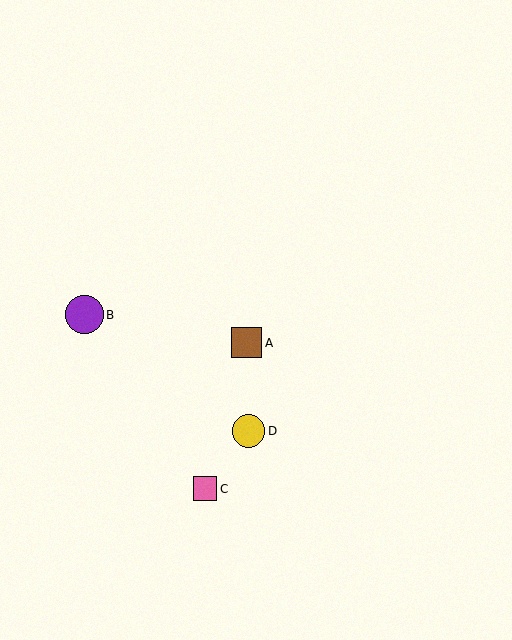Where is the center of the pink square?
The center of the pink square is at (205, 489).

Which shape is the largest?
The purple circle (labeled B) is the largest.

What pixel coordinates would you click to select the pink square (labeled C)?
Click at (205, 489) to select the pink square C.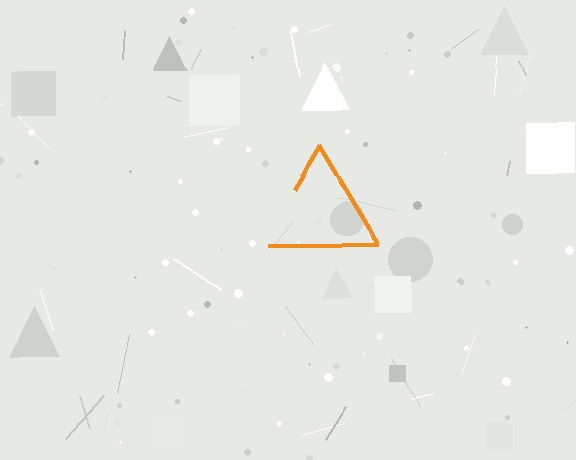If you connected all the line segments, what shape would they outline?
They would outline a triangle.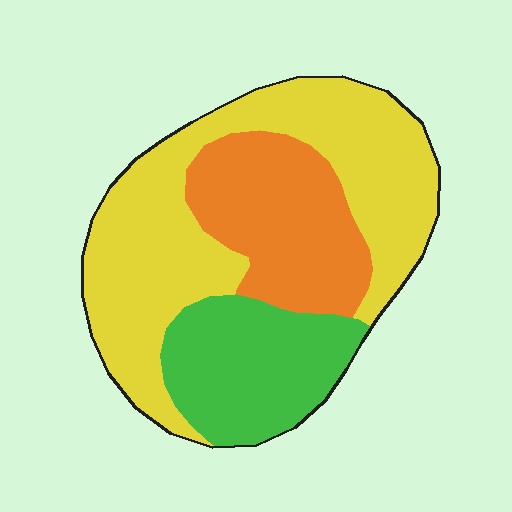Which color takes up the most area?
Yellow, at roughly 50%.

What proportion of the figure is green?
Green covers around 25% of the figure.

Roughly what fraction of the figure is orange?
Orange covers 25% of the figure.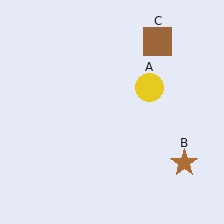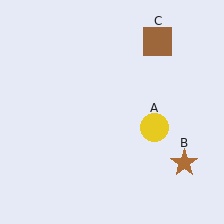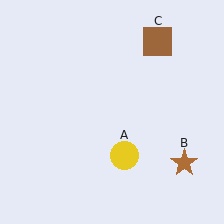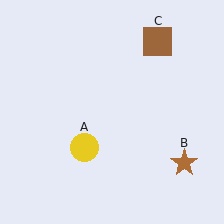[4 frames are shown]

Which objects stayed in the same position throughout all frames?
Brown star (object B) and brown square (object C) remained stationary.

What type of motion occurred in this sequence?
The yellow circle (object A) rotated clockwise around the center of the scene.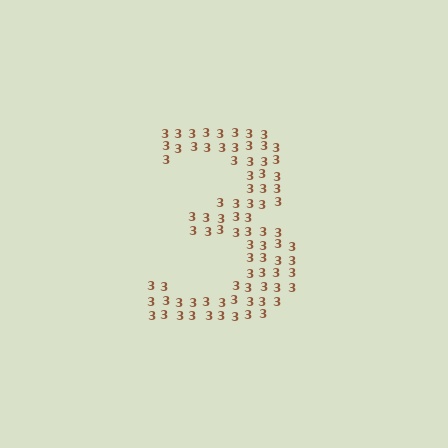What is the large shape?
The large shape is the digit 3.